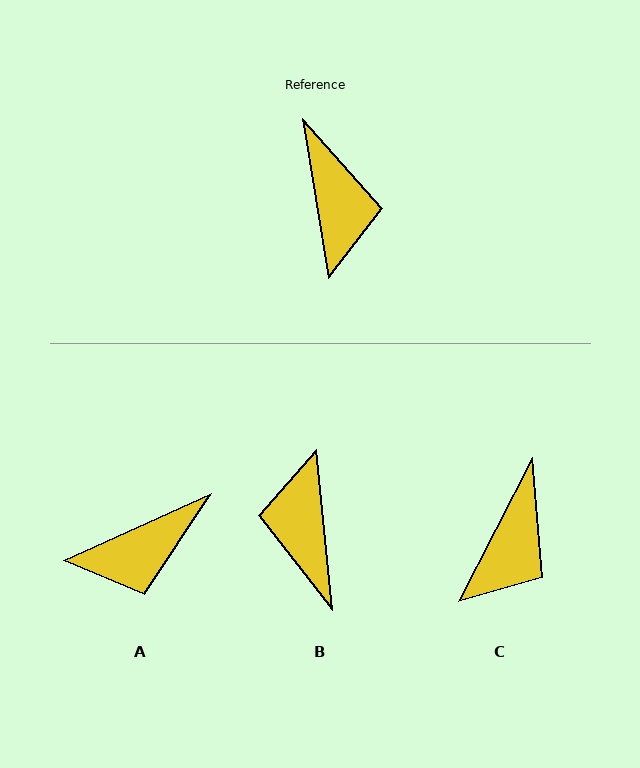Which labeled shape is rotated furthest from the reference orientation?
B, about 176 degrees away.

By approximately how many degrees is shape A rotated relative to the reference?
Approximately 75 degrees clockwise.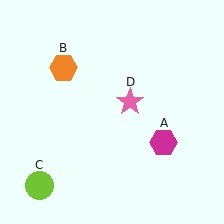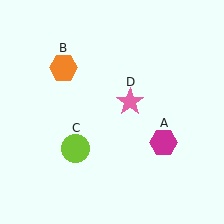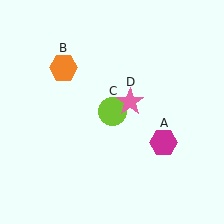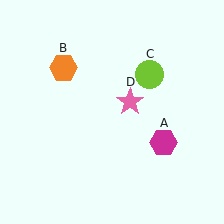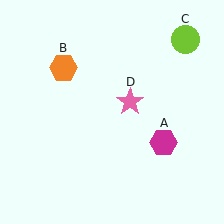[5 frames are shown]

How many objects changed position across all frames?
1 object changed position: lime circle (object C).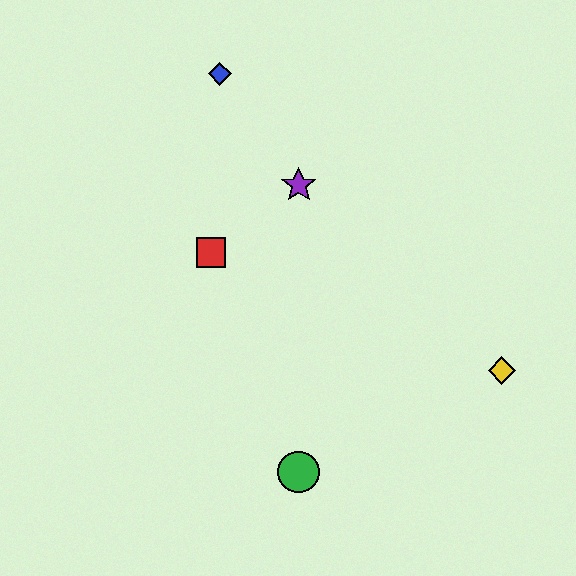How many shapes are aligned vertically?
2 shapes (the green circle, the purple star) are aligned vertically.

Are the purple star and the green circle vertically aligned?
Yes, both are at x≈299.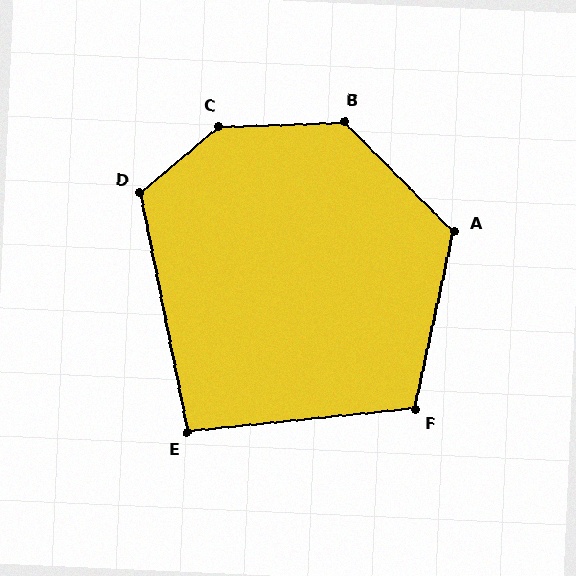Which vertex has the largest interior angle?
C, at approximately 142 degrees.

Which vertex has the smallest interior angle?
E, at approximately 95 degrees.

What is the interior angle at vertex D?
Approximately 119 degrees (obtuse).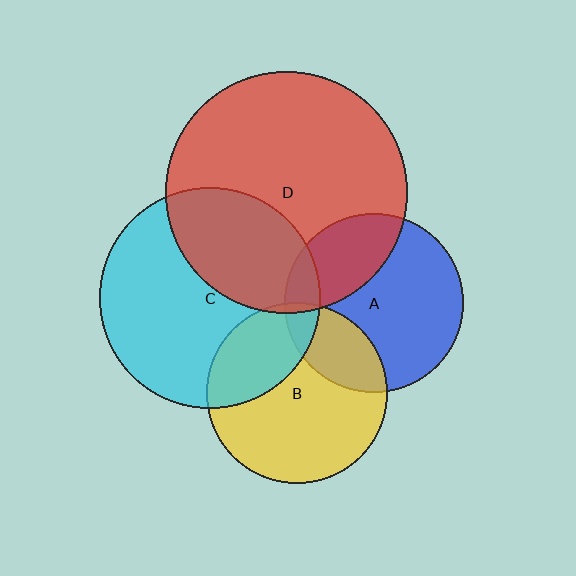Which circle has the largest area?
Circle D (red).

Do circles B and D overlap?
Yes.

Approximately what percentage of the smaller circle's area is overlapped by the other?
Approximately 5%.